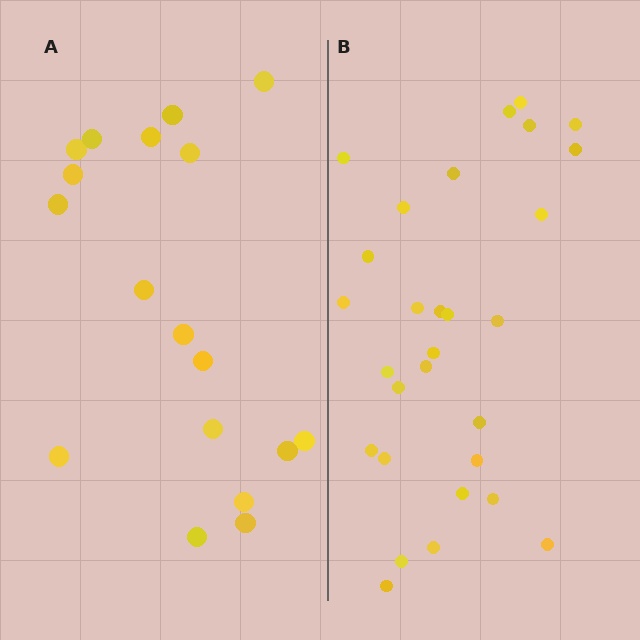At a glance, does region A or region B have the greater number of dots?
Region B (the right region) has more dots.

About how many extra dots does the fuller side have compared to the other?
Region B has roughly 12 or so more dots than region A.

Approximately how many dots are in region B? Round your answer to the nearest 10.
About 30 dots. (The exact count is 29, which rounds to 30.)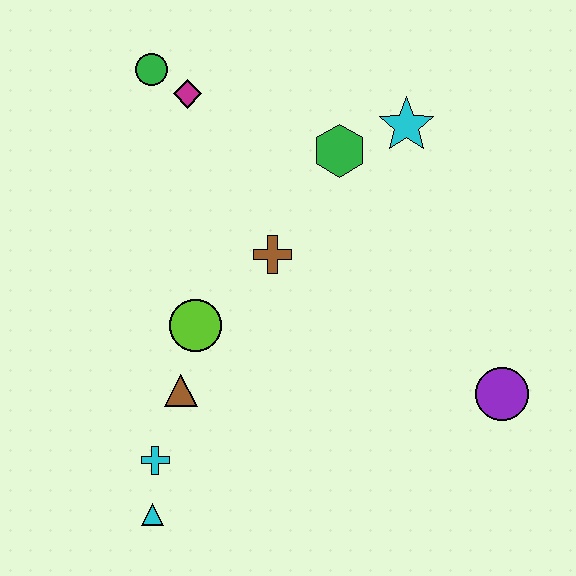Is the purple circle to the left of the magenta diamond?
No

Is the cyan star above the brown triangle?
Yes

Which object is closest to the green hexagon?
The cyan star is closest to the green hexagon.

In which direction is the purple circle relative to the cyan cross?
The purple circle is to the right of the cyan cross.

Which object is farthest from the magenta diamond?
The purple circle is farthest from the magenta diamond.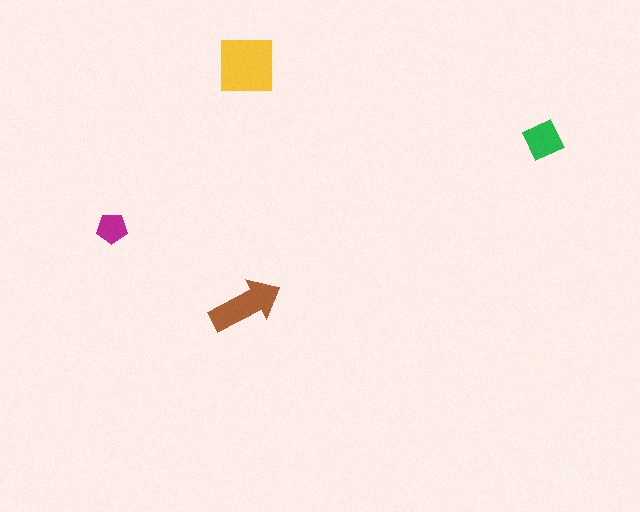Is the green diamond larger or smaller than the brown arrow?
Smaller.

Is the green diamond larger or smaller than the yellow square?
Smaller.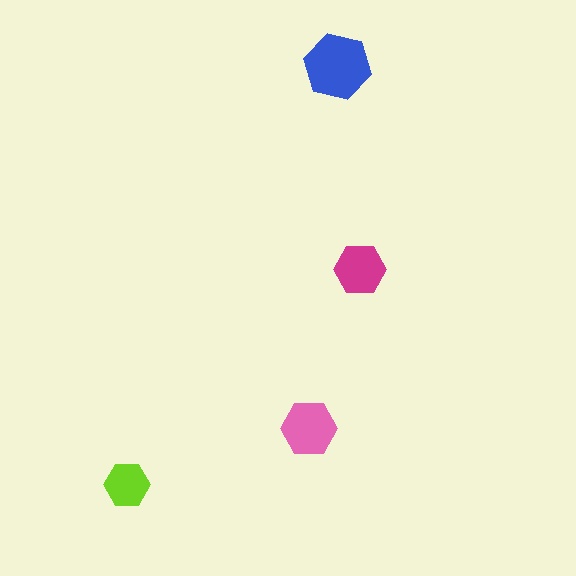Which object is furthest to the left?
The lime hexagon is leftmost.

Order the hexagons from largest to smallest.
the blue one, the pink one, the magenta one, the lime one.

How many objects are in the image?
There are 4 objects in the image.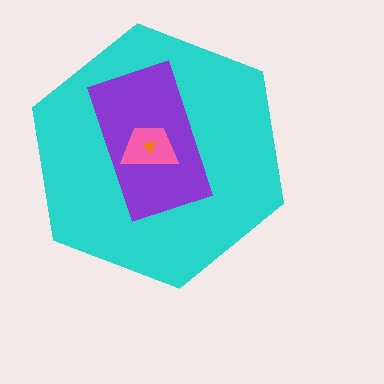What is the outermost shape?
The cyan hexagon.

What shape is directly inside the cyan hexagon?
The purple rectangle.